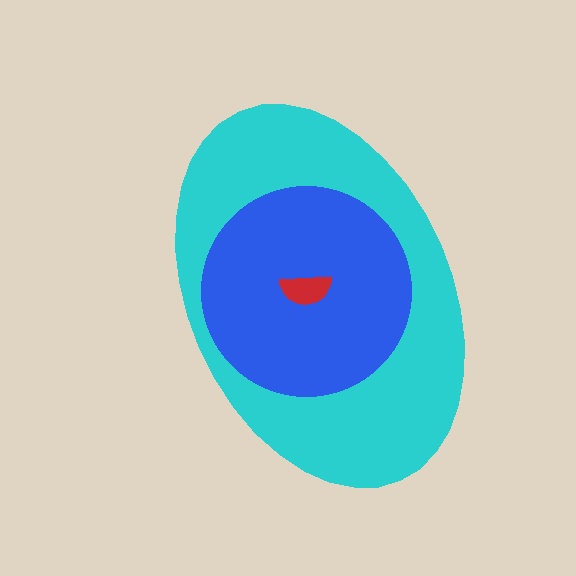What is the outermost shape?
The cyan ellipse.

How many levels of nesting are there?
3.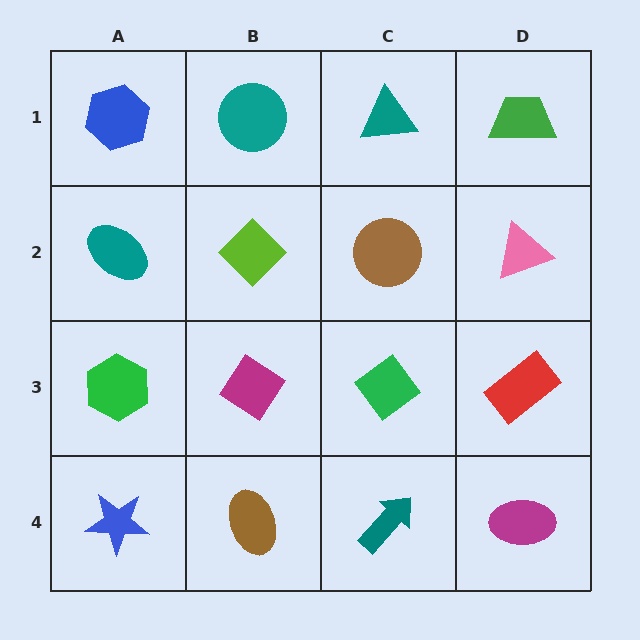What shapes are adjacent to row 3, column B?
A lime diamond (row 2, column B), a brown ellipse (row 4, column B), a green hexagon (row 3, column A), a green diamond (row 3, column C).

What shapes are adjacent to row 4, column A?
A green hexagon (row 3, column A), a brown ellipse (row 4, column B).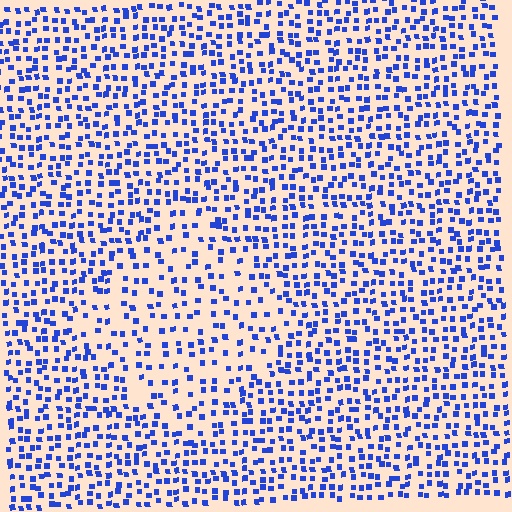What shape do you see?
I see a diamond.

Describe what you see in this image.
The image contains small blue elements arranged at two different densities. A diamond-shaped region is visible where the elements are less densely packed than the surrounding area.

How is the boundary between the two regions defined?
The boundary is defined by a change in element density (approximately 1.7x ratio). All elements are the same color, size, and shape.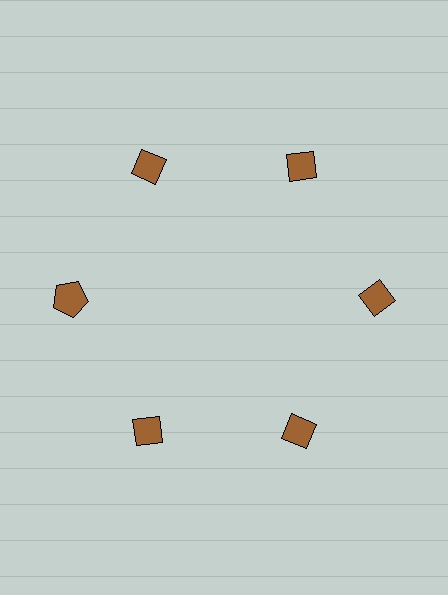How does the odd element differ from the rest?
It has a different shape: pentagon instead of diamond.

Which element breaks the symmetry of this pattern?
The brown pentagon at roughly the 9 o'clock position breaks the symmetry. All other shapes are brown diamonds.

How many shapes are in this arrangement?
There are 6 shapes arranged in a ring pattern.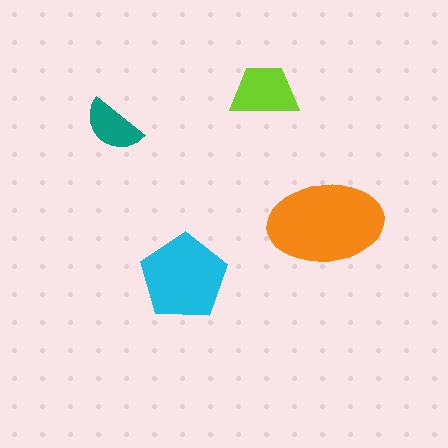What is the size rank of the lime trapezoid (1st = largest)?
3rd.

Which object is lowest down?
The cyan pentagon is bottommost.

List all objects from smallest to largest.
The teal semicircle, the lime trapezoid, the cyan pentagon, the orange ellipse.